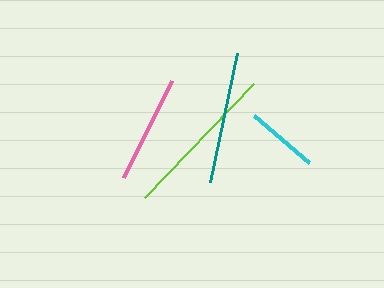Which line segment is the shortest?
The cyan line is the shortest at approximately 72 pixels.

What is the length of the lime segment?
The lime segment is approximately 157 pixels long.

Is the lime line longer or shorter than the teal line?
The lime line is longer than the teal line.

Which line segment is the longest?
The lime line is the longest at approximately 157 pixels.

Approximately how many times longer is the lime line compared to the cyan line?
The lime line is approximately 2.2 times the length of the cyan line.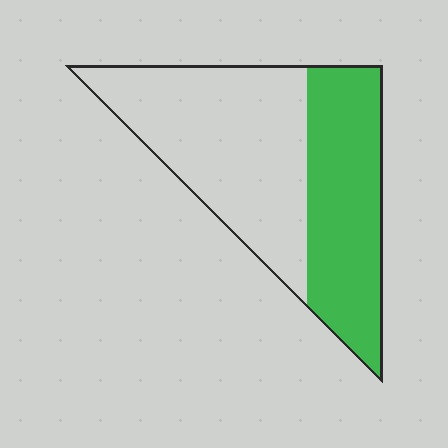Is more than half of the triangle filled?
No.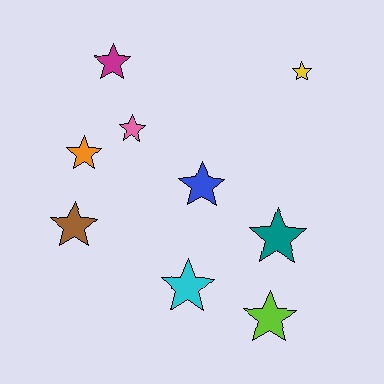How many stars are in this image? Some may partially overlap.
There are 9 stars.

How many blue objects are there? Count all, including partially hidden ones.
There is 1 blue object.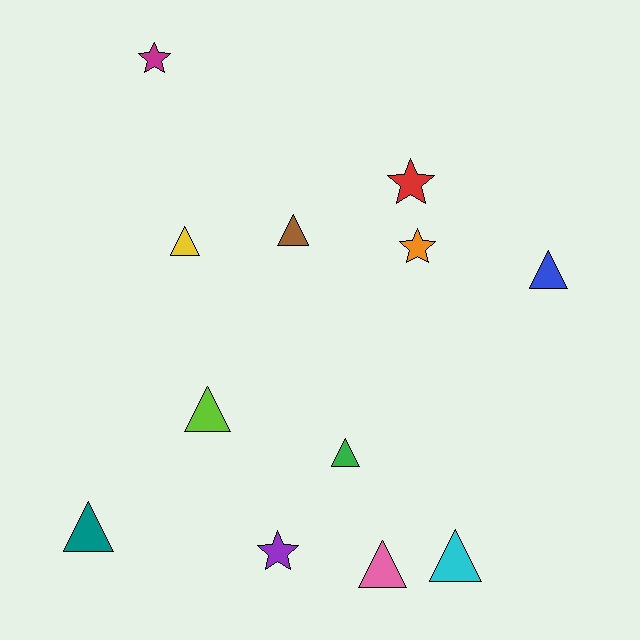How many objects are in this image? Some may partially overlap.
There are 12 objects.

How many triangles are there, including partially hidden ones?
There are 8 triangles.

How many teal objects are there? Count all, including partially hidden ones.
There is 1 teal object.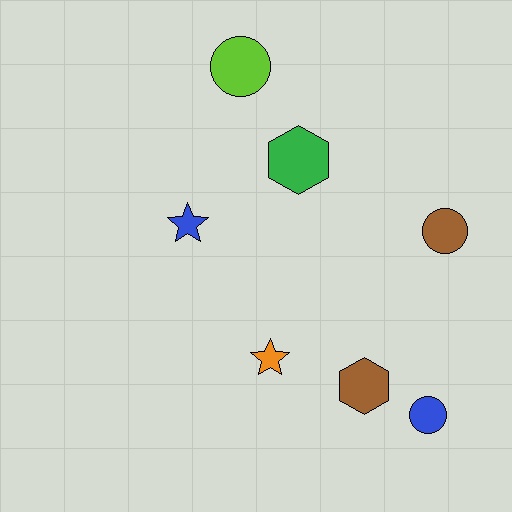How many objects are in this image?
There are 7 objects.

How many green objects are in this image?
There is 1 green object.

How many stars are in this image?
There are 2 stars.